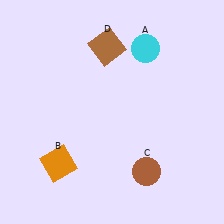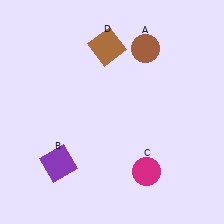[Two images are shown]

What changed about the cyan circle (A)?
In Image 1, A is cyan. In Image 2, it changed to brown.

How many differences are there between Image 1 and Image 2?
There are 3 differences between the two images.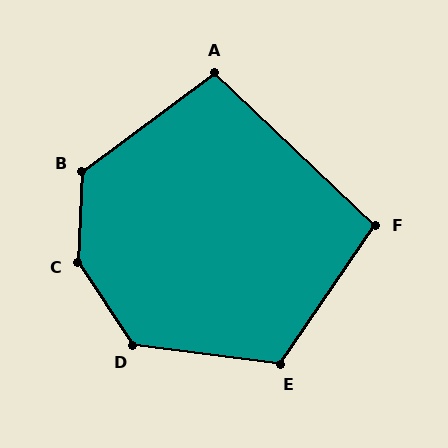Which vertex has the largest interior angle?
C, at approximately 143 degrees.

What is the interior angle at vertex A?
Approximately 100 degrees (obtuse).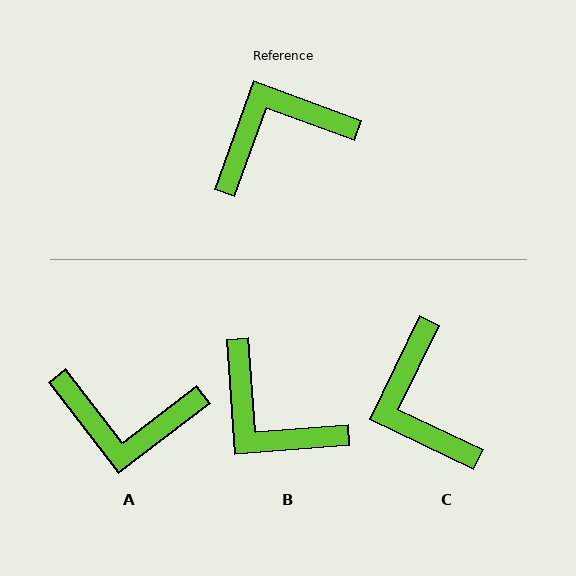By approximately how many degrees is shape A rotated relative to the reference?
Approximately 148 degrees counter-clockwise.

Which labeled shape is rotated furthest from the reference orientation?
A, about 148 degrees away.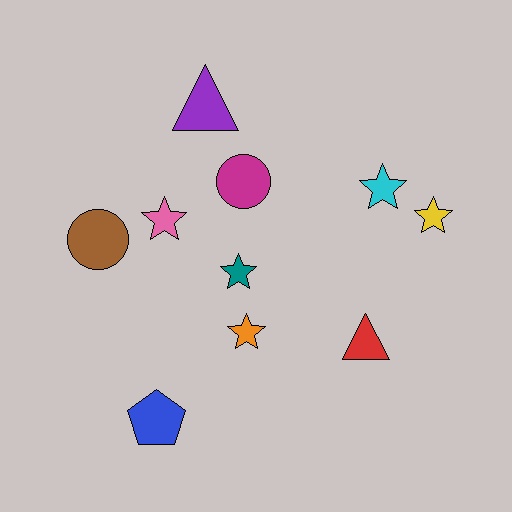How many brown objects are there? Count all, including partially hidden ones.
There is 1 brown object.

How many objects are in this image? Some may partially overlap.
There are 10 objects.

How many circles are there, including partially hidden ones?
There are 2 circles.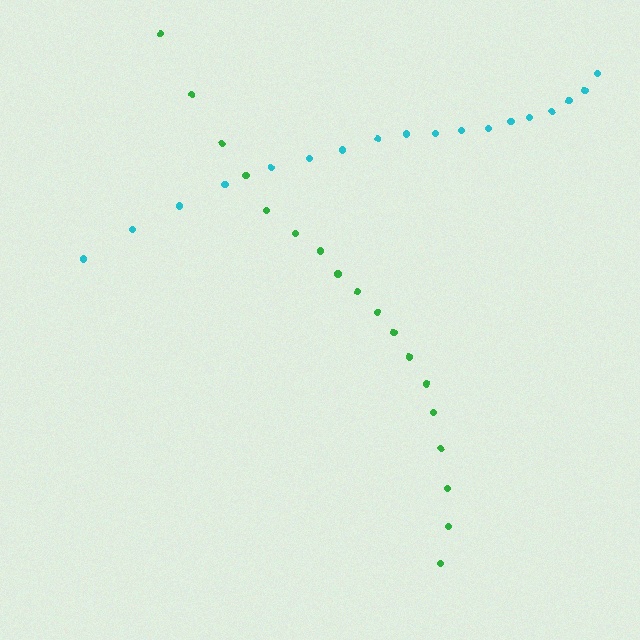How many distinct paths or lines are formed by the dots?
There are 2 distinct paths.